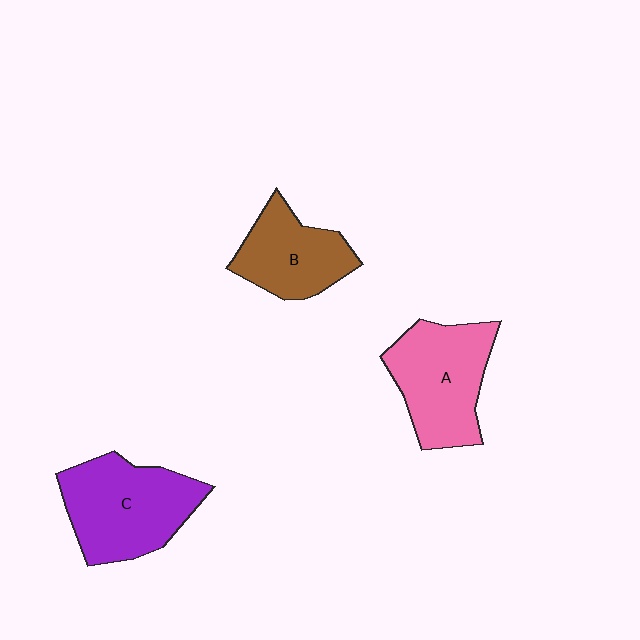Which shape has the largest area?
Shape C (purple).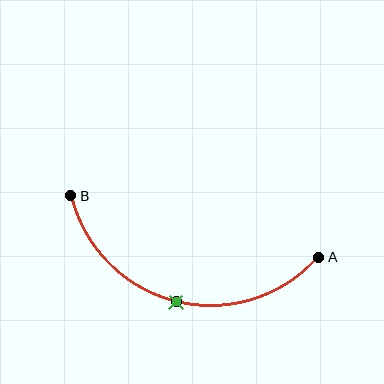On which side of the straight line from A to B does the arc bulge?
The arc bulges below the straight line connecting A and B.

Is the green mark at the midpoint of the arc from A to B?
Yes. The green mark lies on the arc at equal arc-length from both A and B — it is the arc midpoint.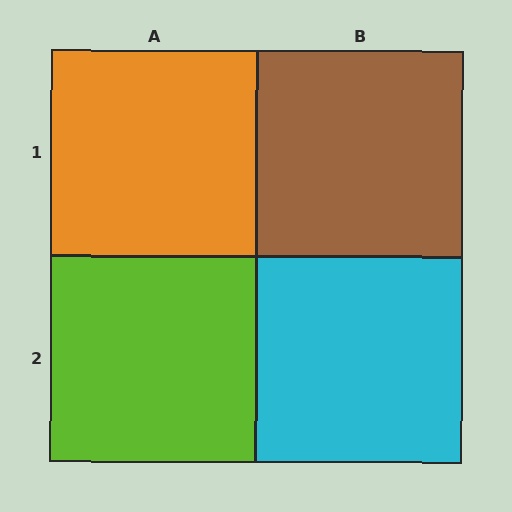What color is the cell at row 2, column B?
Cyan.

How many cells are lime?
1 cell is lime.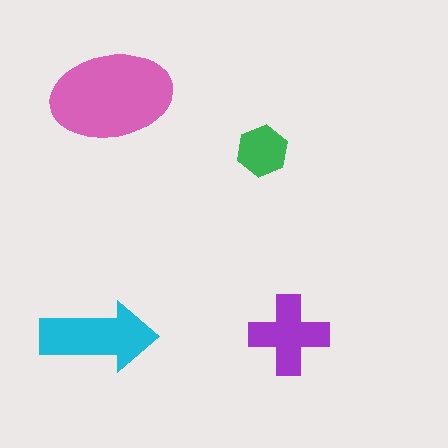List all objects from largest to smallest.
The pink ellipse, the cyan arrow, the purple cross, the green hexagon.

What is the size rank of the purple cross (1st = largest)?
3rd.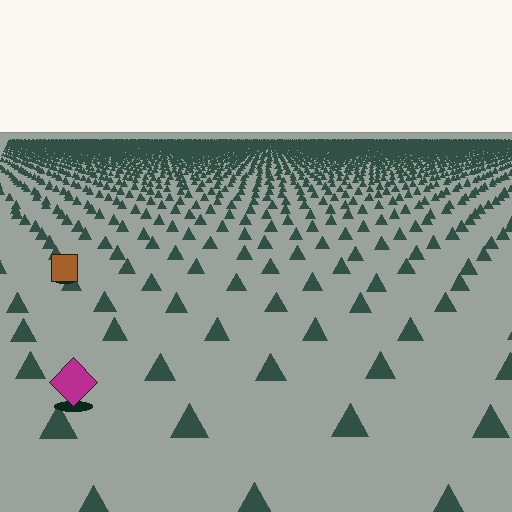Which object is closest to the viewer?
The magenta diamond is closest. The texture marks near it are larger and more spread out.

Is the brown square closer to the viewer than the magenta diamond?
No. The magenta diamond is closer — you can tell from the texture gradient: the ground texture is coarser near it.